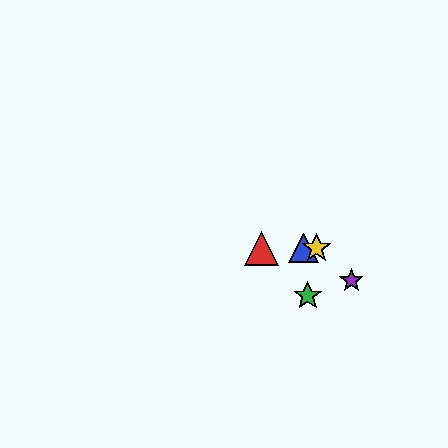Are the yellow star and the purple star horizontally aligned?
No, the yellow star is at y≈248 and the purple star is at y≈280.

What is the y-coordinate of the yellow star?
The yellow star is at y≈248.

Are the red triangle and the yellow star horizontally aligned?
Yes, both are at y≈248.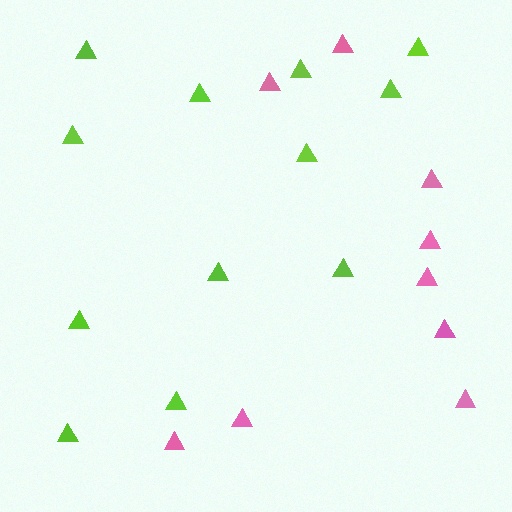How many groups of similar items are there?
There are 2 groups: one group of lime triangles (12) and one group of pink triangles (9).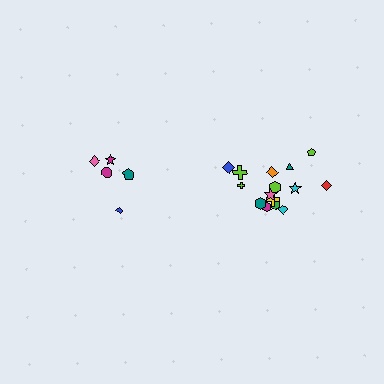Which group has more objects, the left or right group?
The right group.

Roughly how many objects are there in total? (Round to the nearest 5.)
Roughly 20 objects in total.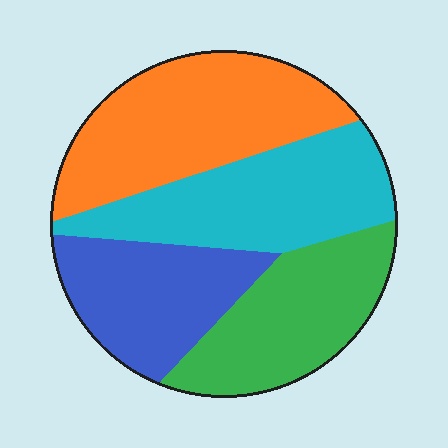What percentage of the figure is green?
Green covers about 25% of the figure.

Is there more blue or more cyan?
Cyan.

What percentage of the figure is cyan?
Cyan covers about 25% of the figure.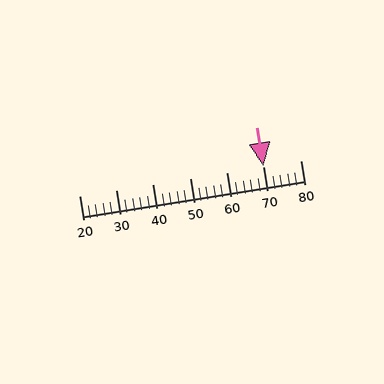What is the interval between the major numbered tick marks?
The major tick marks are spaced 10 units apart.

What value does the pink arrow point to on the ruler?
The pink arrow points to approximately 70.